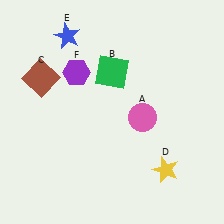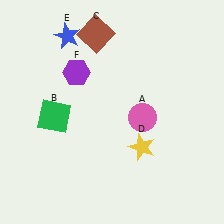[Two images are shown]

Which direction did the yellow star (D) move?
The yellow star (D) moved left.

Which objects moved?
The objects that moved are: the green square (B), the brown square (C), the yellow star (D).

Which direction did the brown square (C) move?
The brown square (C) moved right.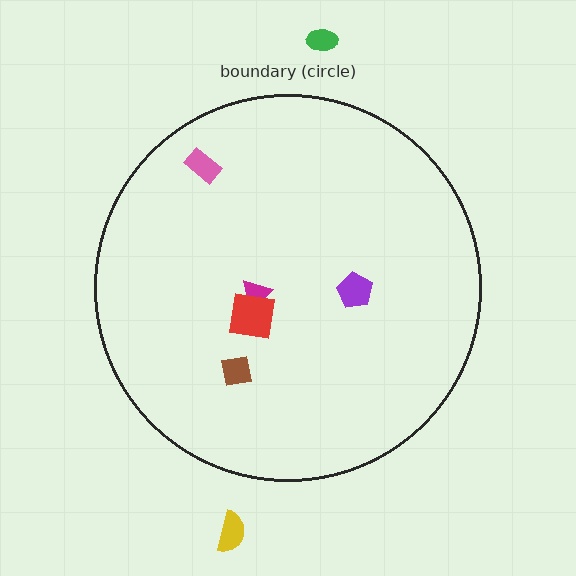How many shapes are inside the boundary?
5 inside, 2 outside.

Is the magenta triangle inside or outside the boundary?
Inside.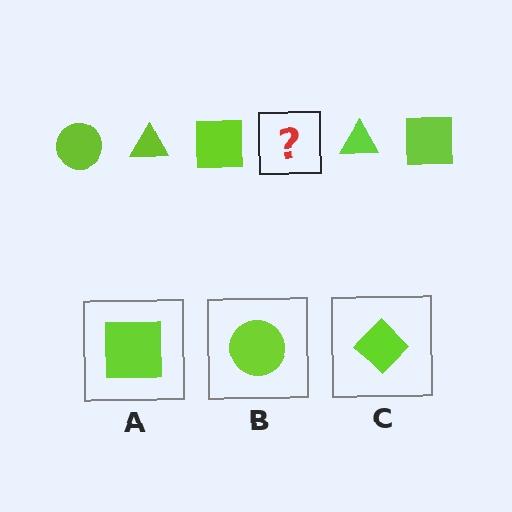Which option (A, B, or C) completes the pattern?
B.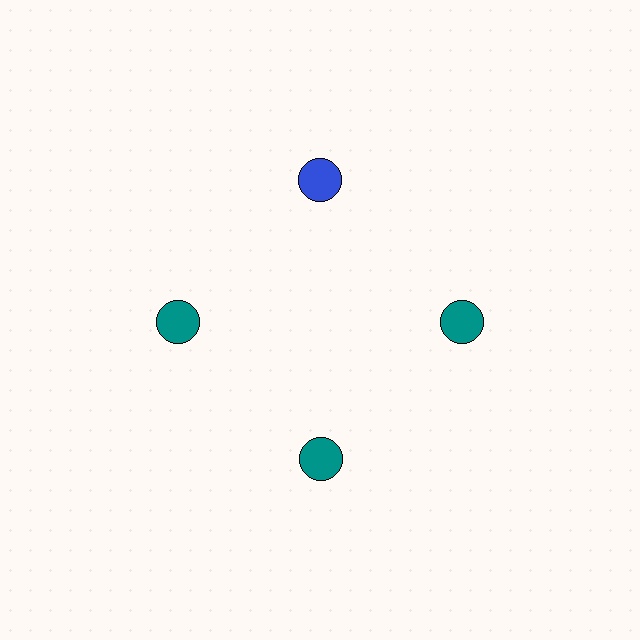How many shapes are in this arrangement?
There are 4 shapes arranged in a ring pattern.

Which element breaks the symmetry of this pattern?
The blue circle at roughly the 12 o'clock position breaks the symmetry. All other shapes are teal circles.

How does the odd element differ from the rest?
It has a different color: blue instead of teal.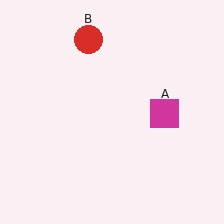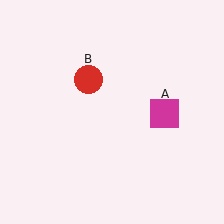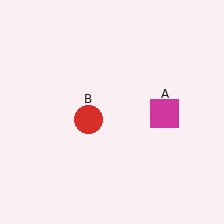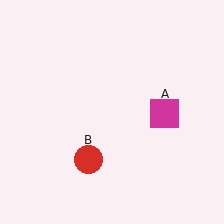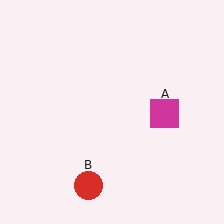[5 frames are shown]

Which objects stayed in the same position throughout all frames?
Magenta square (object A) remained stationary.